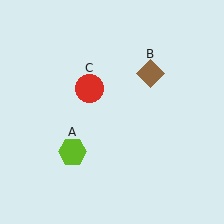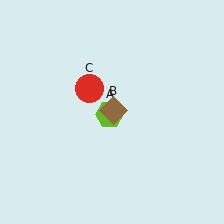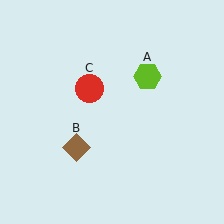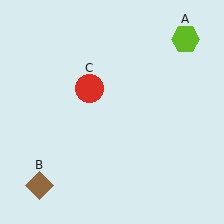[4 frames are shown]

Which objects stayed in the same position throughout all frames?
Red circle (object C) remained stationary.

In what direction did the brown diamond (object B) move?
The brown diamond (object B) moved down and to the left.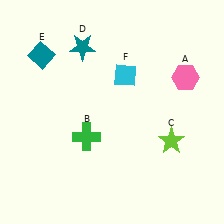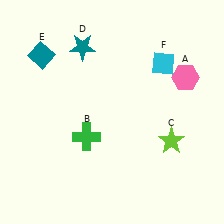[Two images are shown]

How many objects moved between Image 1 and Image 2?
1 object moved between the two images.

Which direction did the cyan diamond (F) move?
The cyan diamond (F) moved right.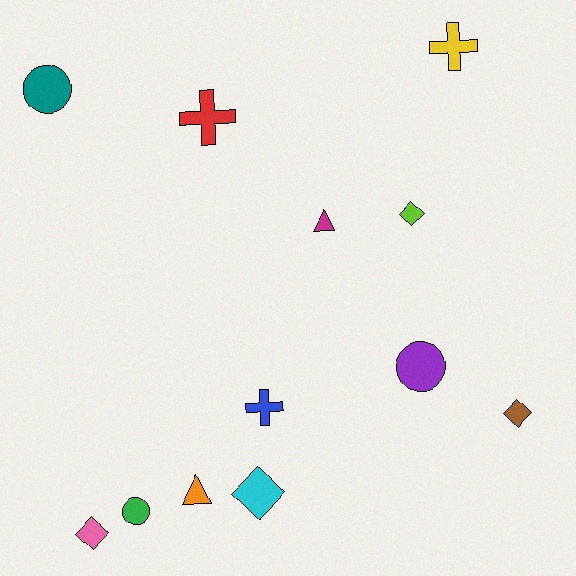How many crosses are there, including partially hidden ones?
There are 3 crosses.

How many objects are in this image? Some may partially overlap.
There are 12 objects.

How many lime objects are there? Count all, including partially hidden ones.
There is 1 lime object.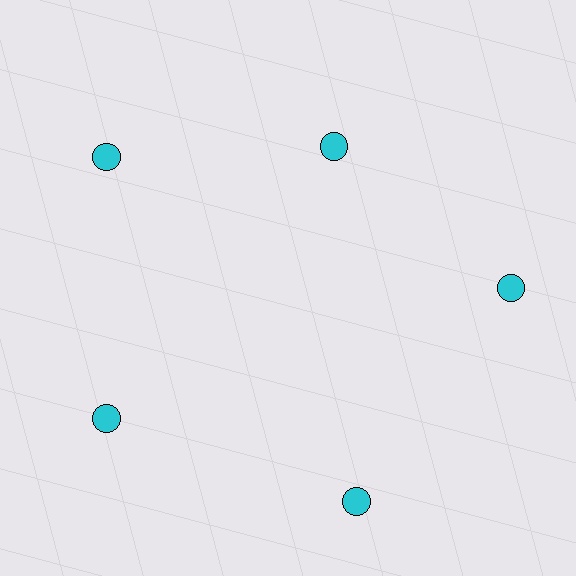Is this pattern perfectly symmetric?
No. The 5 cyan circles are arranged in a ring, but one element near the 1 o'clock position is pulled inward toward the center, breaking the 5-fold rotational symmetry.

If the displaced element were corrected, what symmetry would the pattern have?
It would have 5-fold rotational symmetry — the pattern would map onto itself every 72 degrees.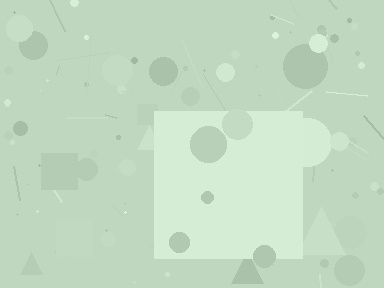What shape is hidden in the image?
A square is hidden in the image.